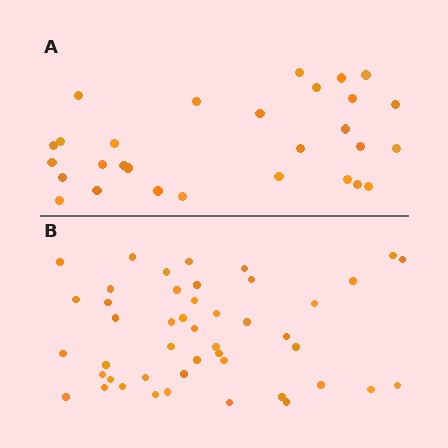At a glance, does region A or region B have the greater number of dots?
Region B (the bottom region) has more dots.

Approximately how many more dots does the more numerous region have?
Region B has approximately 15 more dots than region A.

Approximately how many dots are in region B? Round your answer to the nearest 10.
About 50 dots. (The exact count is 46, which rounds to 50.)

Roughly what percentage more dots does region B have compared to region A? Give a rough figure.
About 60% more.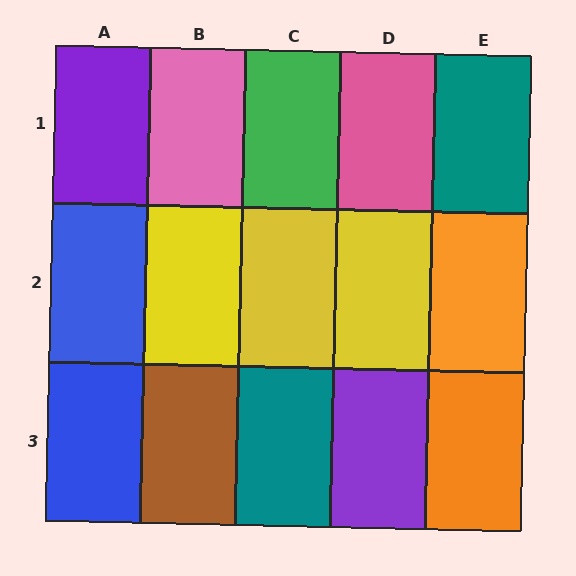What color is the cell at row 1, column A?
Purple.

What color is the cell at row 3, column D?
Purple.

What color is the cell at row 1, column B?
Pink.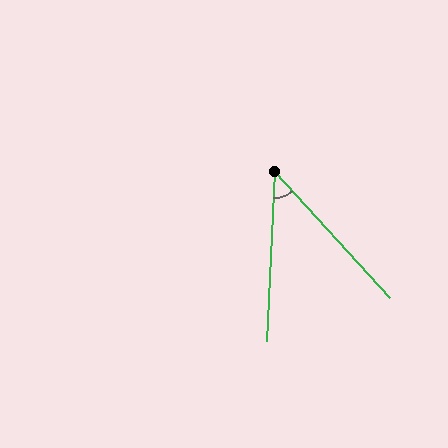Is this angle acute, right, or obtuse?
It is acute.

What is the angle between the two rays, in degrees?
Approximately 45 degrees.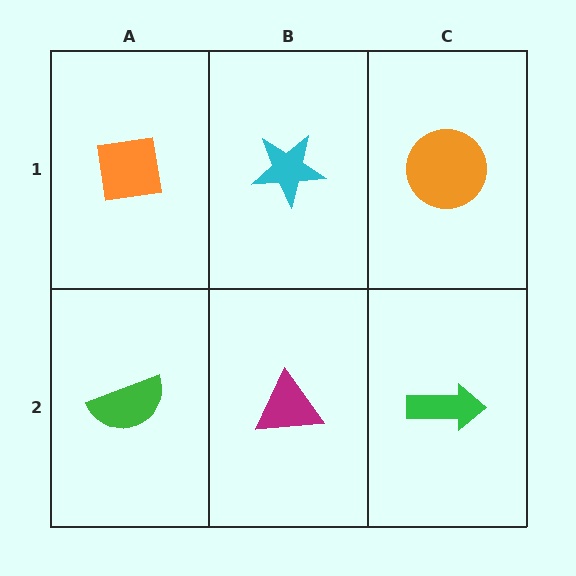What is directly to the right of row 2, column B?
A green arrow.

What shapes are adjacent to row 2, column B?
A cyan star (row 1, column B), a green semicircle (row 2, column A), a green arrow (row 2, column C).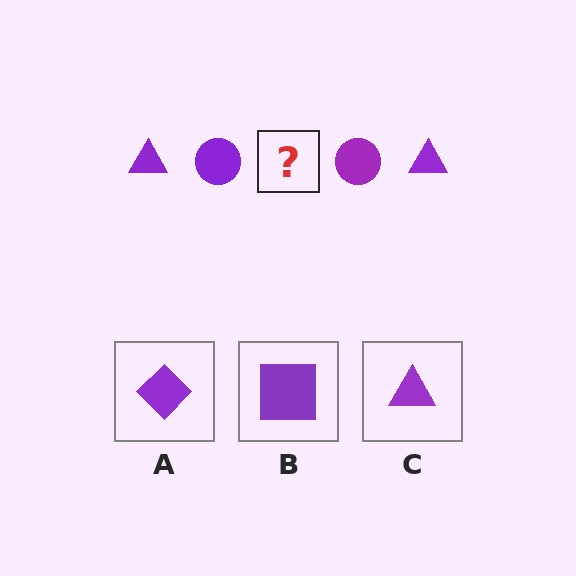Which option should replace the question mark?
Option C.